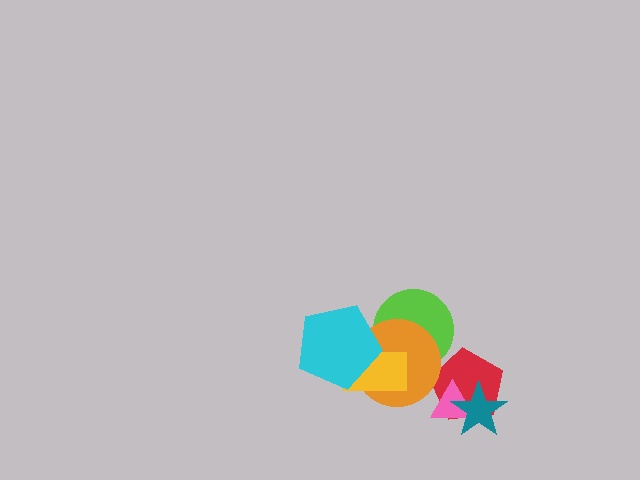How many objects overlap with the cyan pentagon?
2 objects overlap with the cyan pentagon.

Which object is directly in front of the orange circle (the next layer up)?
The yellow rectangle is directly in front of the orange circle.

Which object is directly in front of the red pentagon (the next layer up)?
The pink triangle is directly in front of the red pentagon.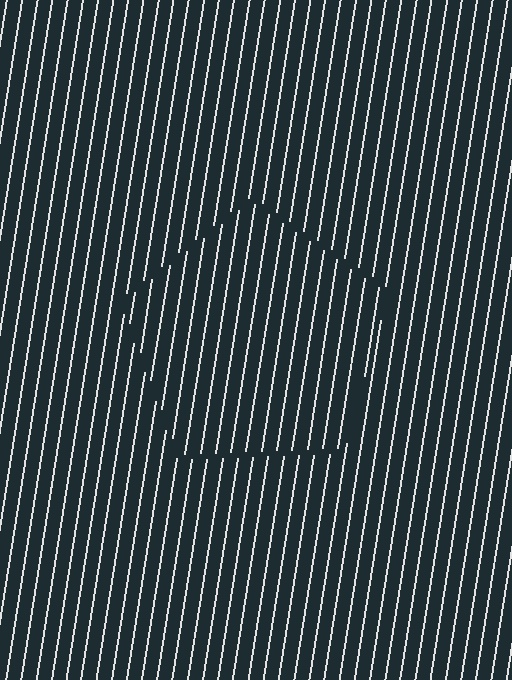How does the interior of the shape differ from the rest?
The interior of the shape contains the same grating, shifted by half a period — the contour is defined by the phase discontinuity where line-ends from the inner and outer gratings abut.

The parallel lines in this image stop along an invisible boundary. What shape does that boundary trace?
An illusory pentagon. The interior of the shape contains the same grating, shifted by half a period — the contour is defined by the phase discontinuity where line-ends from the inner and outer gratings abut.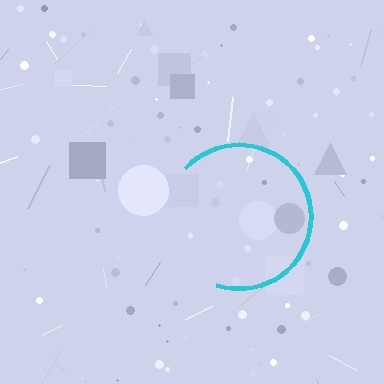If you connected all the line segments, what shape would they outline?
They would outline a circle.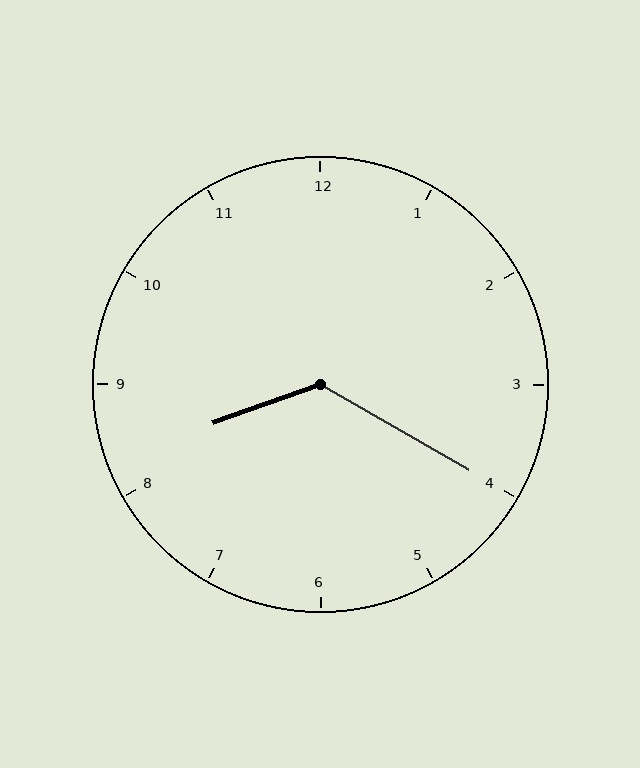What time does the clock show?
8:20.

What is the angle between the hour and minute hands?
Approximately 130 degrees.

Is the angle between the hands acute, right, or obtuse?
It is obtuse.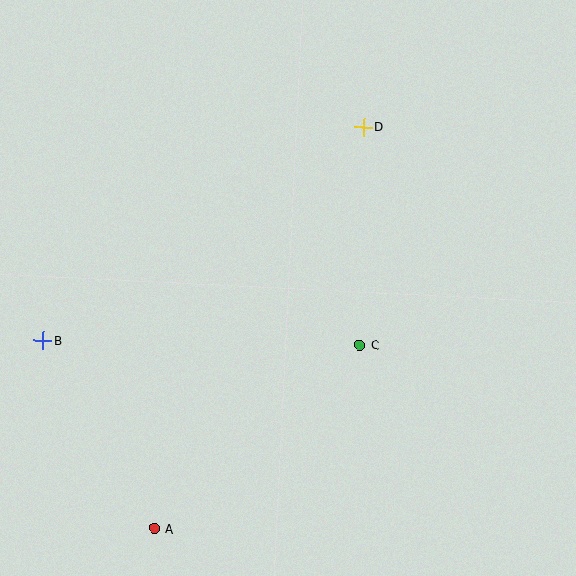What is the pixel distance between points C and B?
The distance between C and B is 317 pixels.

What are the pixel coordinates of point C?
Point C is at (360, 345).